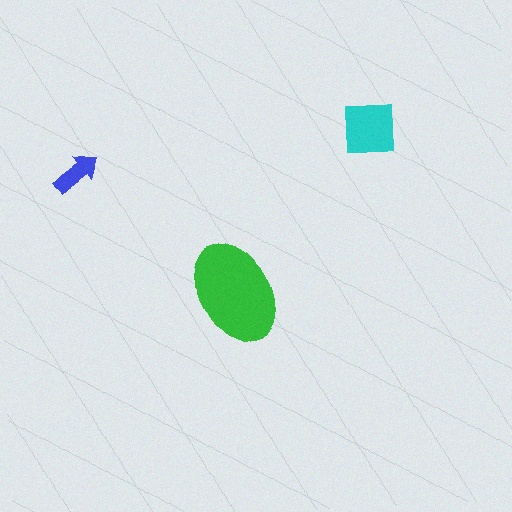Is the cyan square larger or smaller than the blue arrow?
Larger.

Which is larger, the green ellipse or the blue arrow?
The green ellipse.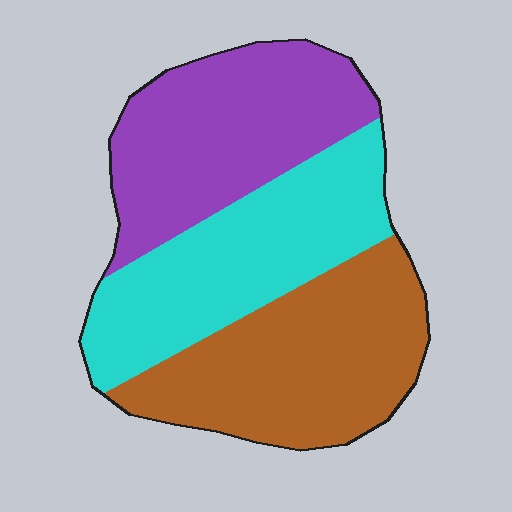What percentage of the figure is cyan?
Cyan covers about 35% of the figure.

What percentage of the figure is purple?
Purple covers around 30% of the figure.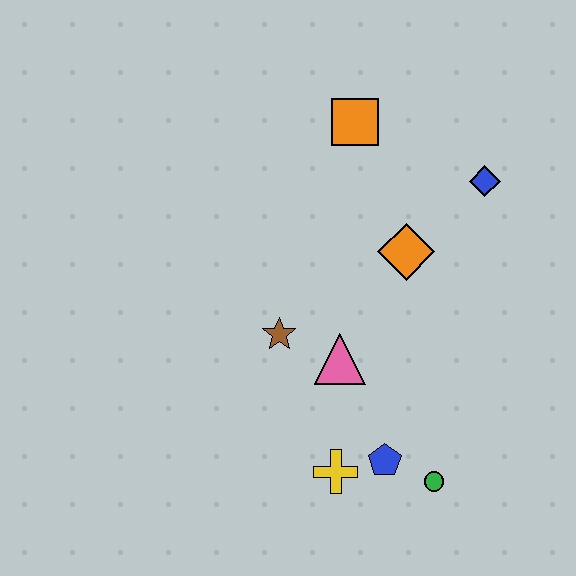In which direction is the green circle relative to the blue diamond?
The green circle is below the blue diamond.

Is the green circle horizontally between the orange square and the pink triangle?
No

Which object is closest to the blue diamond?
The orange diamond is closest to the blue diamond.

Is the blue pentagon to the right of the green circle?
No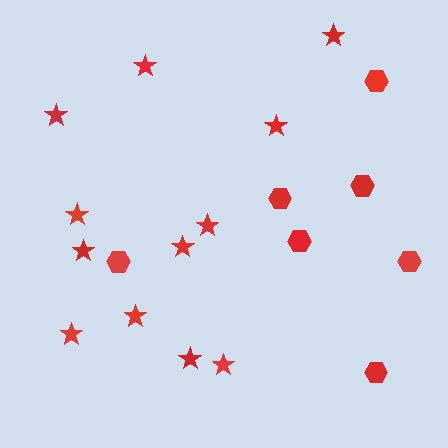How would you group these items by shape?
There are 2 groups: one group of stars (12) and one group of hexagons (7).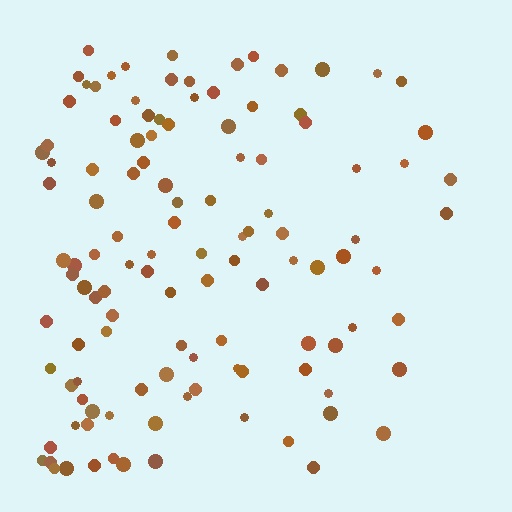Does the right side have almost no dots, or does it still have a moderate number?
Still a moderate number, just noticeably fewer than the left.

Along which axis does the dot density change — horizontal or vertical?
Horizontal.